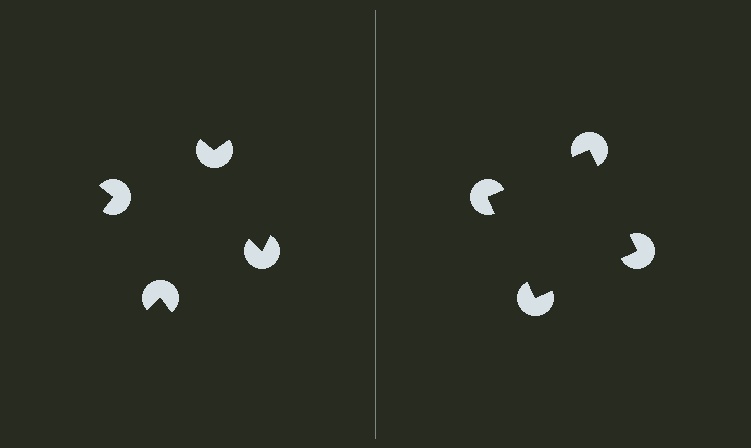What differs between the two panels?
The pac-man discs are positioned identically on both sides; only the wedge orientations differ. On the right they align to a square; on the left they are misaligned.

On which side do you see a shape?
An illusory square appears on the right side. On the left side the wedge cuts are rotated, so no coherent shape forms.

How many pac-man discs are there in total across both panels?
8 — 4 on each side.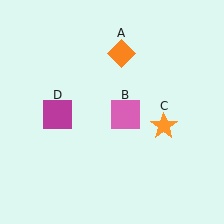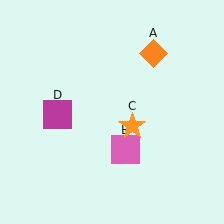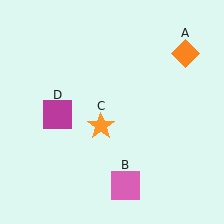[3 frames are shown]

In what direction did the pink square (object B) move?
The pink square (object B) moved down.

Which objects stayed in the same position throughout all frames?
Magenta square (object D) remained stationary.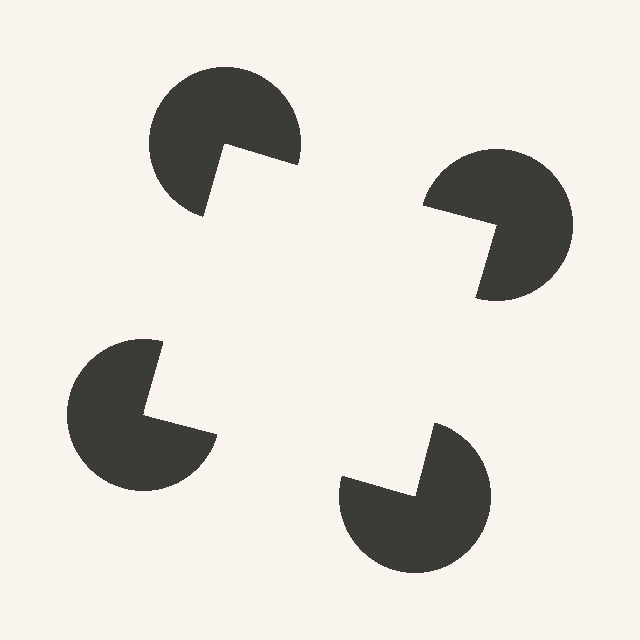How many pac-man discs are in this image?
There are 4 — one at each vertex of the illusory square.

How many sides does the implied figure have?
4 sides.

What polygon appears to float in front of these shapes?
An illusory square — its edges are inferred from the aligned wedge cuts in the pac-man discs, not physically drawn.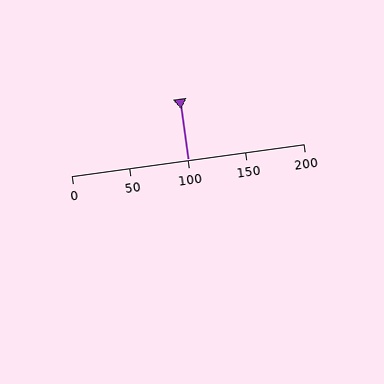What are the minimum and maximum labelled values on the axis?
The axis runs from 0 to 200.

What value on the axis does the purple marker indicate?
The marker indicates approximately 100.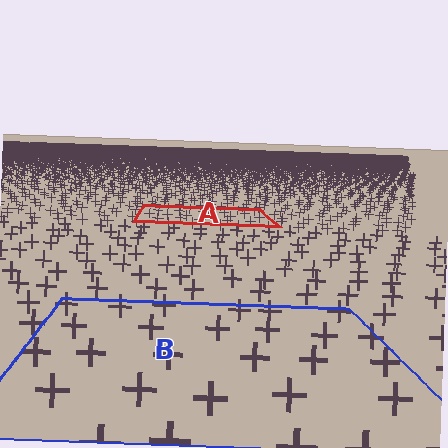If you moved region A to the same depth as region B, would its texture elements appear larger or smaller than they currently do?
They would appear larger. At a closer depth, the same texture elements are projected at a bigger on-screen size.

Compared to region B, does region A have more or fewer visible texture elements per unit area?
Region A has more texture elements per unit area — they are packed more densely because it is farther away.